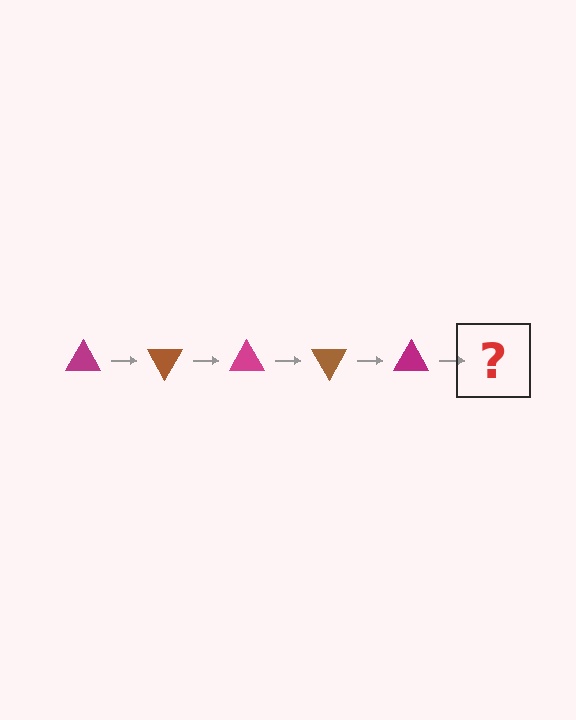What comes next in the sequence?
The next element should be a brown triangle, rotated 300 degrees from the start.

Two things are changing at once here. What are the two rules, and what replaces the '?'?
The two rules are that it rotates 60 degrees each step and the color cycles through magenta and brown. The '?' should be a brown triangle, rotated 300 degrees from the start.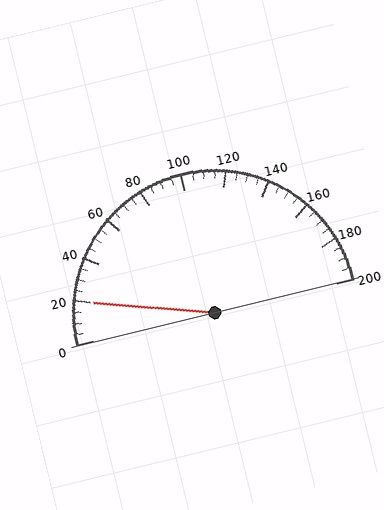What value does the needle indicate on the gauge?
The needle indicates approximately 20.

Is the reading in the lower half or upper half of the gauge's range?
The reading is in the lower half of the range (0 to 200).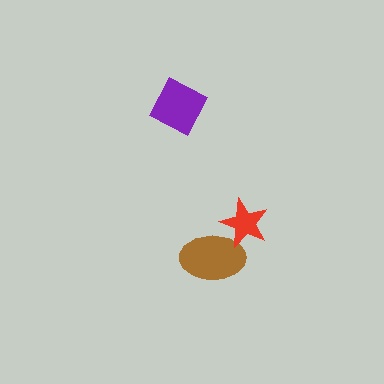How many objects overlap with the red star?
1 object overlaps with the red star.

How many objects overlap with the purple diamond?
0 objects overlap with the purple diamond.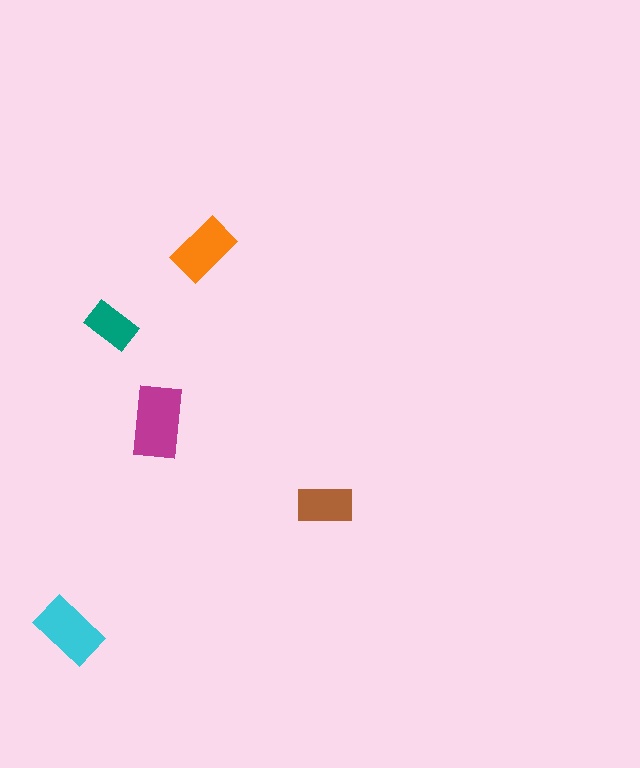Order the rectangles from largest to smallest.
the magenta one, the cyan one, the orange one, the brown one, the teal one.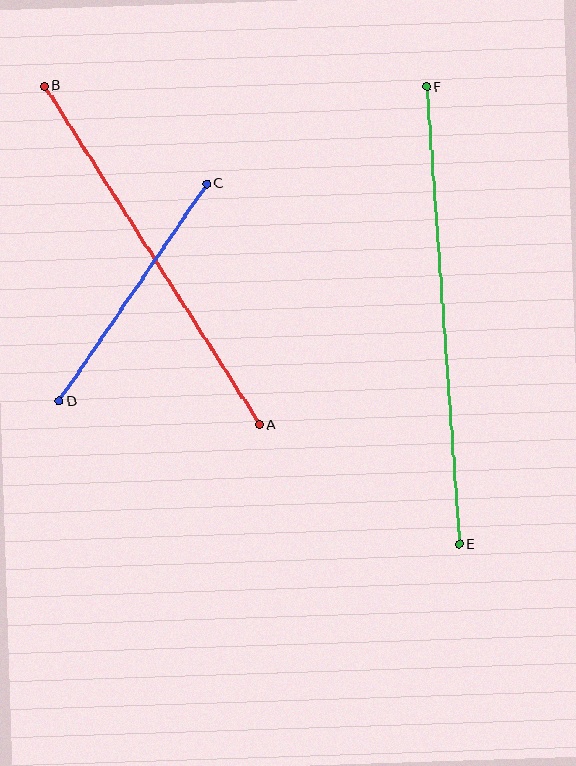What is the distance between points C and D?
The distance is approximately 263 pixels.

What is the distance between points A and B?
The distance is approximately 401 pixels.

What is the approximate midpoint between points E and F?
The midpoint is at approximately (443, 316) pixels.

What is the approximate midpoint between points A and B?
The midpoint is at approximately (152, 255) pixels.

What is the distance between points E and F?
The distance is approximately 458 pixels.